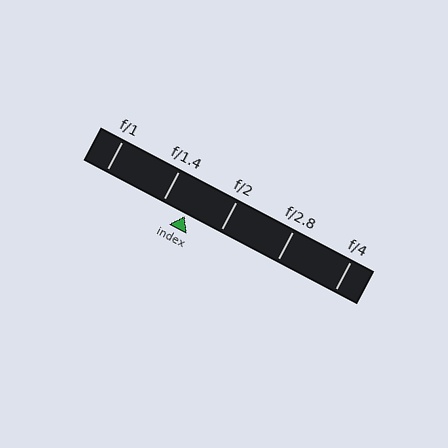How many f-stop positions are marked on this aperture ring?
There are 5 f-stop positions marked.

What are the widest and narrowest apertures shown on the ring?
The widest aperture shown is f/1 and the narrowest is f/4.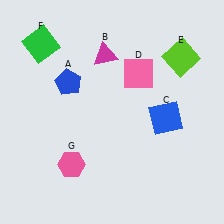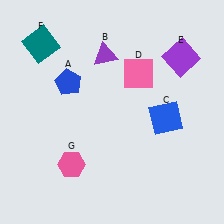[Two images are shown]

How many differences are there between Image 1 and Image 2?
There are 3 differences between the two images.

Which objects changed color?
B changed from magenta to purple. E changed from lime to purple. F changed from green to teal.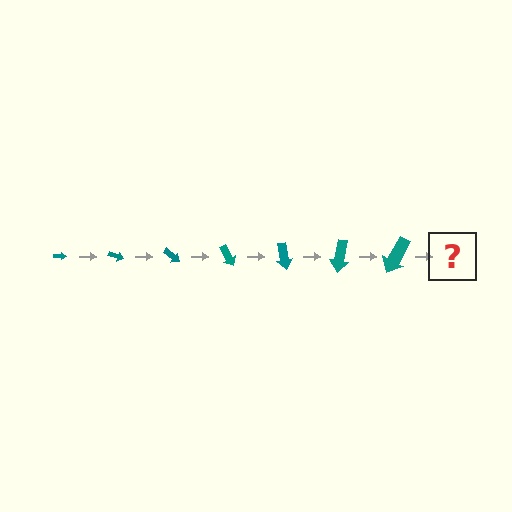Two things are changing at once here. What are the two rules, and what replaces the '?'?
The two rules are that the arrow grows larger each step and it rotates 20 degrees each step. The '?' should be an arrow, larger than the previous one and rotated 140 degrees from the start.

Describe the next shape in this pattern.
It should be an arrow, larger than the previous one and rotated 140 degrees from the start.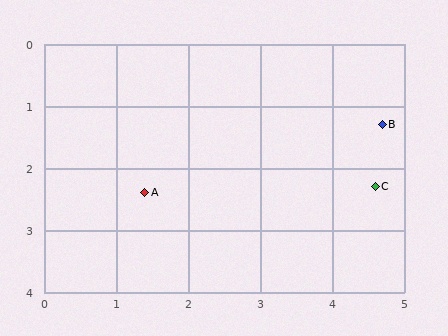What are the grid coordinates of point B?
Point B is at approximately (4.7, 1.3).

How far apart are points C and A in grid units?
Points C and A are about 3.2 grid units apart.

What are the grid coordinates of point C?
Point C is at approximately (4.6, 2.3).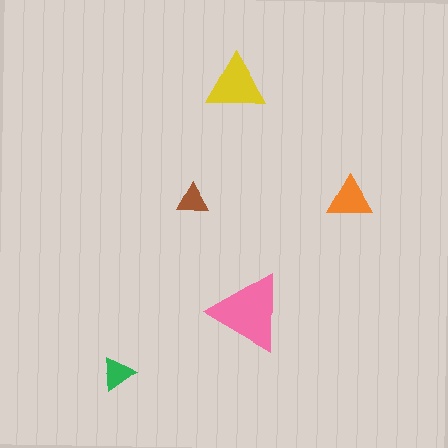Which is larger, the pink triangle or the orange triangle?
The pink one.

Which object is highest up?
The yellow triangle is topmost.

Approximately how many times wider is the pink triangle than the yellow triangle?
About 1.5 times wider.